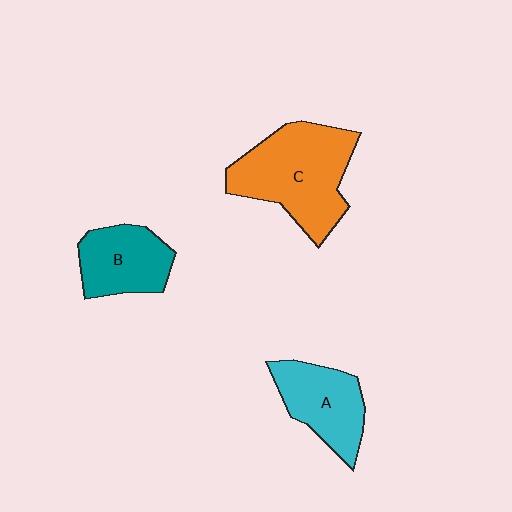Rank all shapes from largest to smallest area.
From largest to smallest: C (orange), A (cyan), B (teal).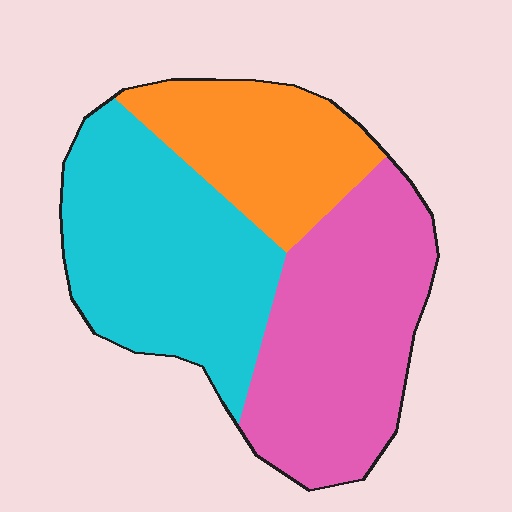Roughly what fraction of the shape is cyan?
Cyan takes up between a quarter and a half of the shape.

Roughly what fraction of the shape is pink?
Pink covers 38% of the shape.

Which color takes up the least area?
Orange, at roughly 25%.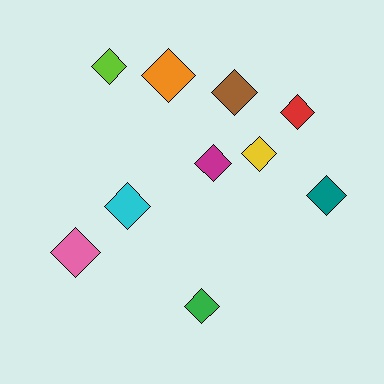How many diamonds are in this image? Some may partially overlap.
There are 10 diamonds.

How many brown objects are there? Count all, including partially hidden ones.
There is 1 brown object.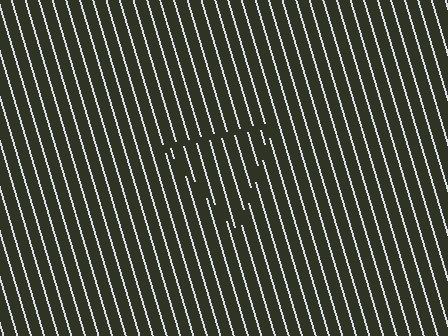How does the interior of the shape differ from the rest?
The interior of the shape contains the same grating, shifted by half a period — the contour is defined by the phase discontinuity where line-ends from the inner and outer gratings abut.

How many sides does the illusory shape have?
3 sides — the line-ends trace a triangle.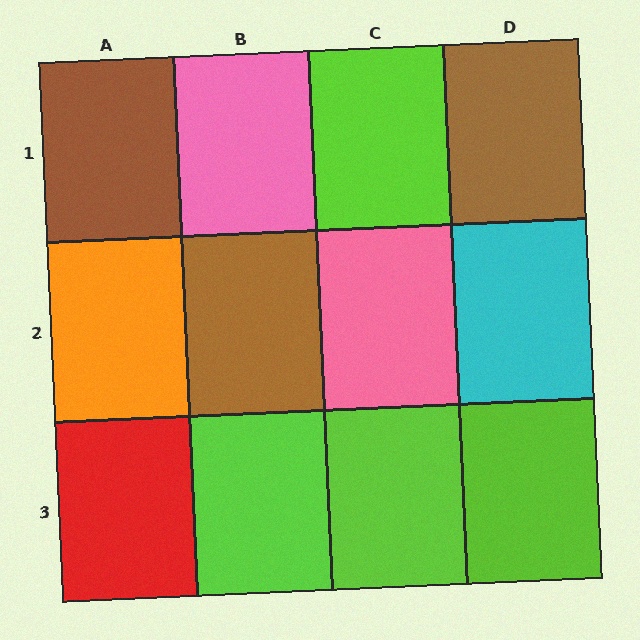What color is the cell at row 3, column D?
Lime.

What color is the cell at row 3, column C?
Lime.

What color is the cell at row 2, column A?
Orange.